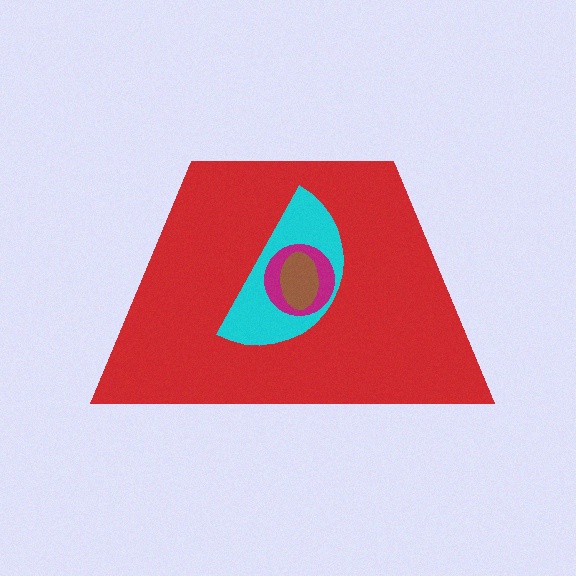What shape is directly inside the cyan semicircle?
The magenta circle.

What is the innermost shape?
The brown ellipse.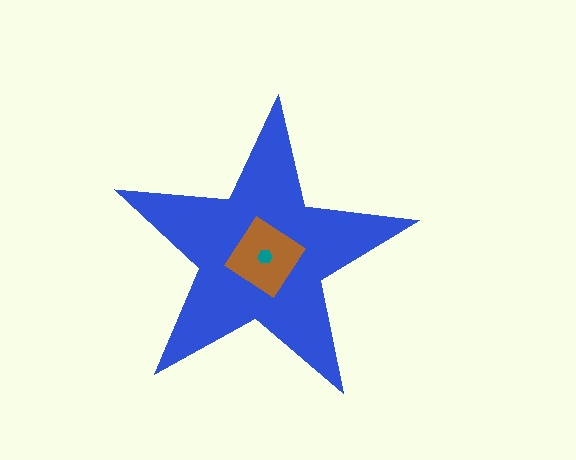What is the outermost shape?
The blue star.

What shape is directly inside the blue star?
The brown diamond.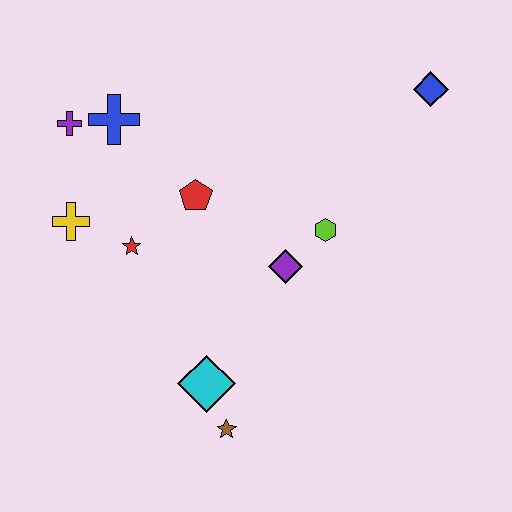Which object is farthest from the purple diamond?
The purple cross is farthest from the purple diamond.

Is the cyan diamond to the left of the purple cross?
No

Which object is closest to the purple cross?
The blue cross is closest to the purple cross.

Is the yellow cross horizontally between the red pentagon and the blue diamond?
No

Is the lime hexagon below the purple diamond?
No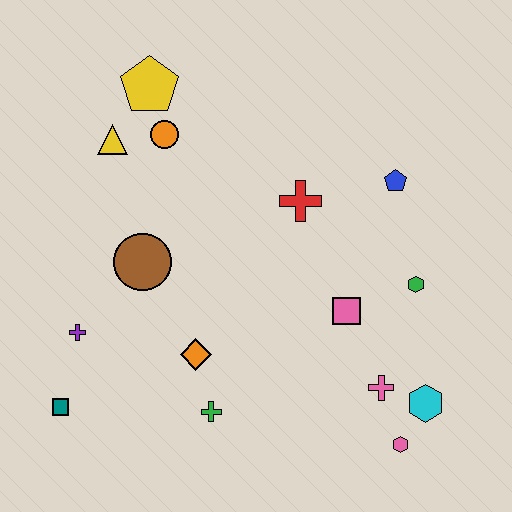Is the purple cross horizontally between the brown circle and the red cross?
No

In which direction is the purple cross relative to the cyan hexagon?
The purple cross is to the left of the cyan hexagon.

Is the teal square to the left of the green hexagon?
Yes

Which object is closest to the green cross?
The orange diamond is closest to the green cross.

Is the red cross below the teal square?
No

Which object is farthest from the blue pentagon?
The teal square is farthest from the blue pentagon.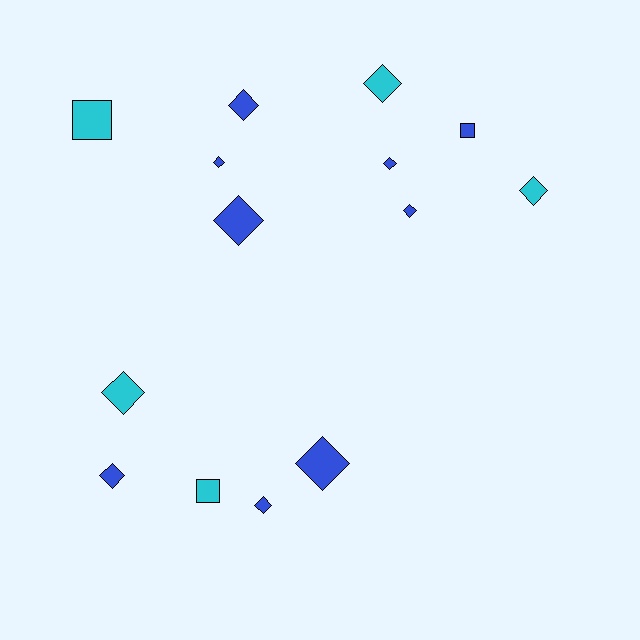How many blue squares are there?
There is 1 blue square.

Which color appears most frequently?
Blue, with 9 objects.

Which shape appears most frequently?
Diamond, with 11 objects.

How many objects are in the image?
There are 14 objects.